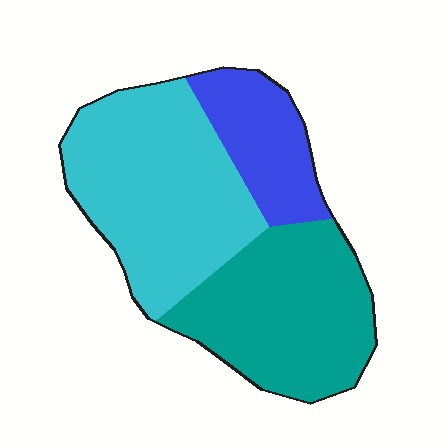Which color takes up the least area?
Blue, at roughly 20%.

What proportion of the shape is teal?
Teal takes up between a third and a half of the shape.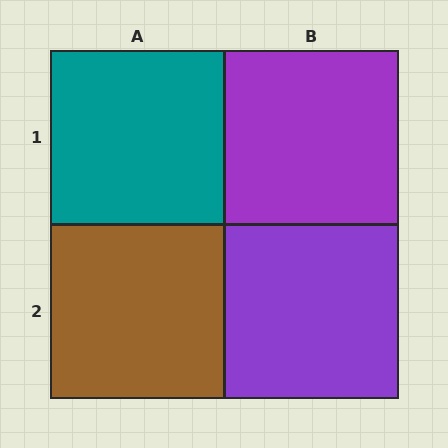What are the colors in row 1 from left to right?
Teal, purple.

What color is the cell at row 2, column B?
Purple.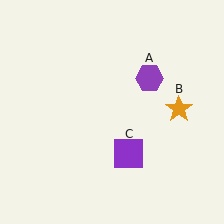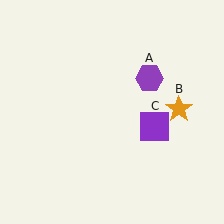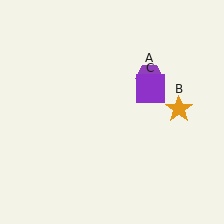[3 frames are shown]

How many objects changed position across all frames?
1 object changed position: purple square (object C).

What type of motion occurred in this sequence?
The purple square (object C) rotated counterclockwise around the center of the scene.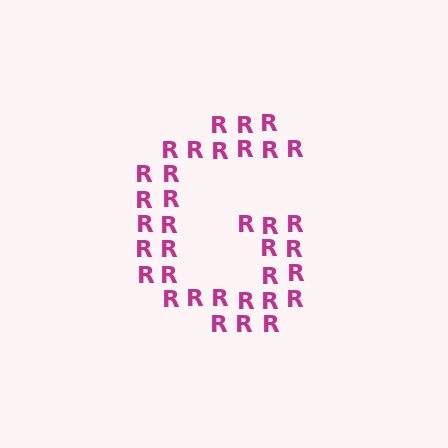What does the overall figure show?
The overall figure shows the letter G.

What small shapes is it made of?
It is made of small letter R's.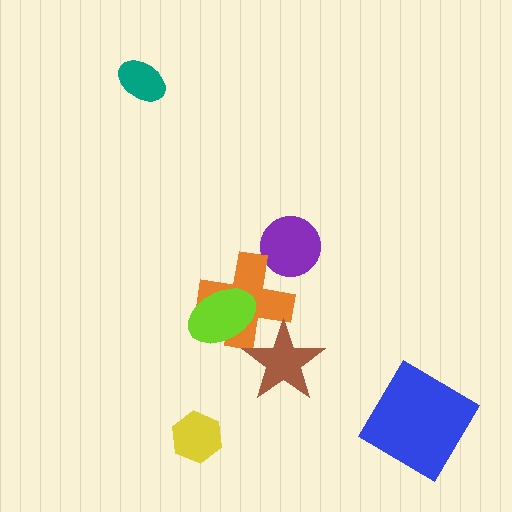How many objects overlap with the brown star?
1 object overlaps with the brown star.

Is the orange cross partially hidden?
Yes, it is partially covered by another shape.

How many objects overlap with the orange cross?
2 objects overlap with the orange cross.